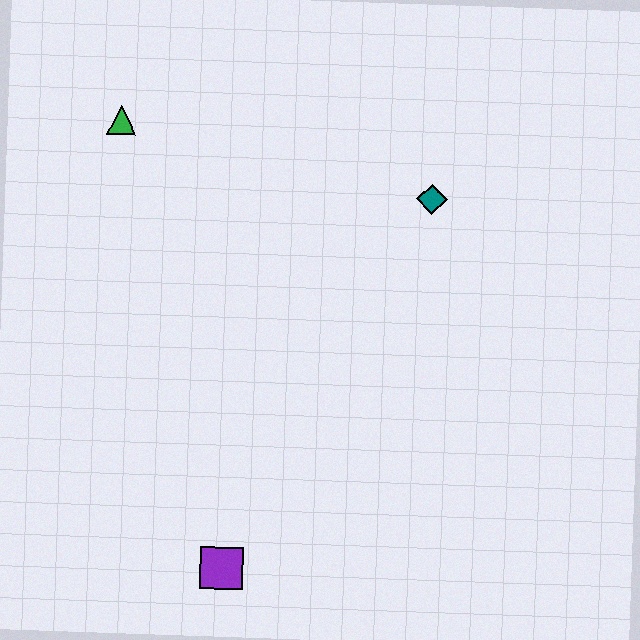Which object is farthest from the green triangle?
The purple square is farthest from the green triangle.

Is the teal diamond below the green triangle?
Yes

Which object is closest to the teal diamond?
The green triangle is closest to the teal diamond.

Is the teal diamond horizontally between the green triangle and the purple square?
No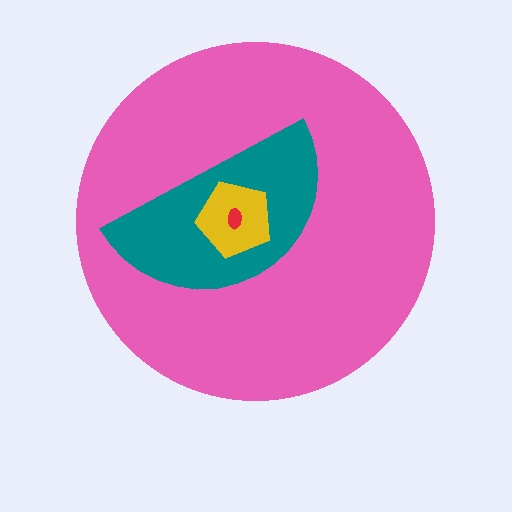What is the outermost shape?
The pink circle.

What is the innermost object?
The red ellipse.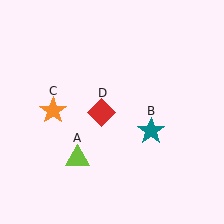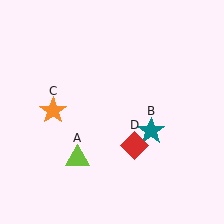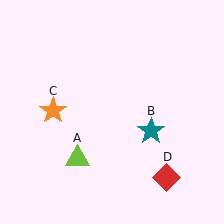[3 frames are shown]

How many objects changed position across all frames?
1 object changed position: red diamond (object D).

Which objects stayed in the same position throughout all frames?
Lime triangle (object A) and teal star (object B) and orange star (object C) remained stationary.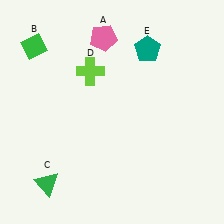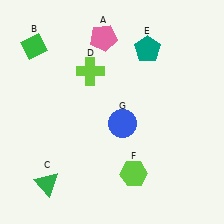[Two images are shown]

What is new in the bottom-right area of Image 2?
A lime hexagon (F) was added in the bottom-right area of Image 2.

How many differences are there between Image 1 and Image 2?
There are 2 differences between the two images.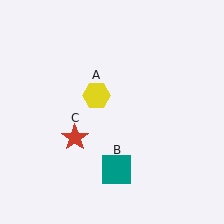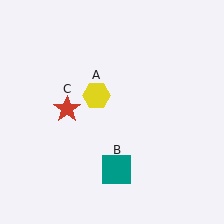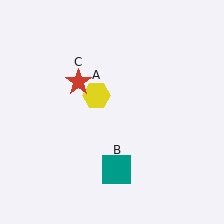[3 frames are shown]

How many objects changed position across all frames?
1 object changed position: red star (object C).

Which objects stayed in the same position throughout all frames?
Yellow hexagon (object A) and teal square (object B) remained stationary.